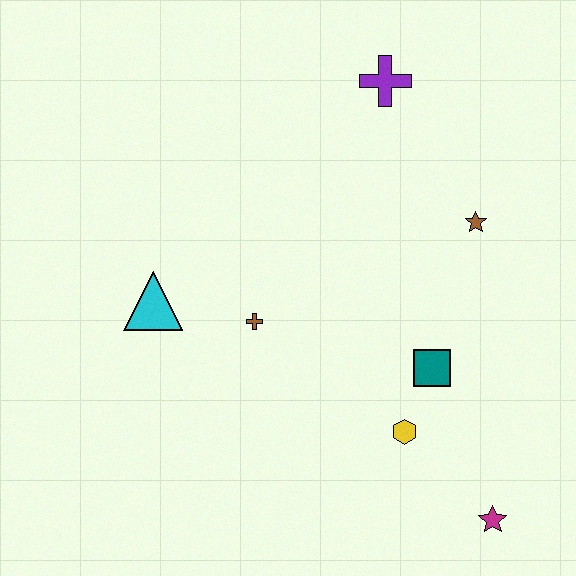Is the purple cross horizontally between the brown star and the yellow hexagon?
No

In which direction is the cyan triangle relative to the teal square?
The cyan triangle is to the left of the teal square.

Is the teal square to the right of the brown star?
No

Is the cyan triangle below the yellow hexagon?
No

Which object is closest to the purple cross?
The brown star is closest to the purple cross.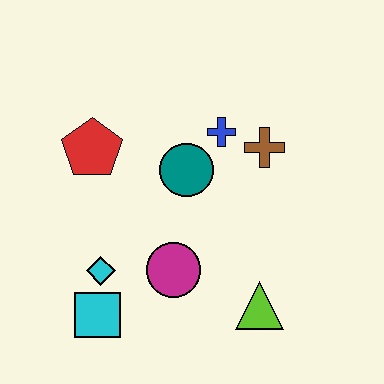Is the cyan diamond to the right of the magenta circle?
No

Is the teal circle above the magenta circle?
Yes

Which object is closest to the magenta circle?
The cyan diamond is closest to the magenta circle.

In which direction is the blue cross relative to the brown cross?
The blue cross is to the left of the brown cross.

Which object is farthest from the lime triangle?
The red pentagon is farthest from the lime triangle.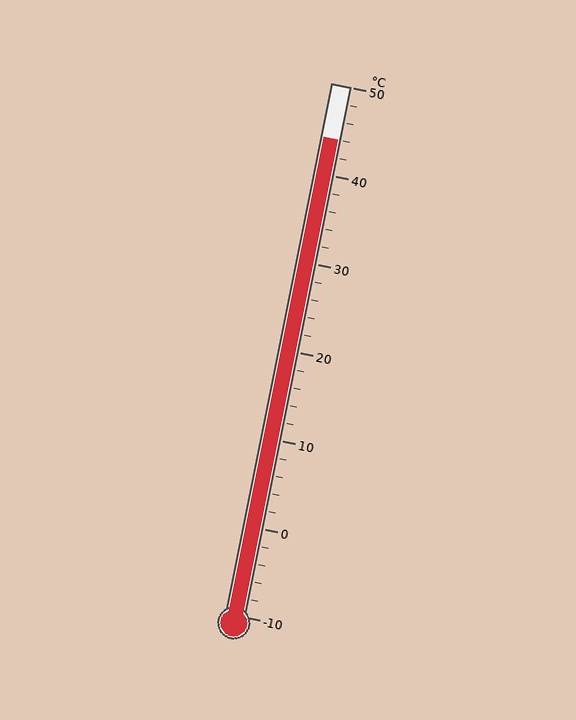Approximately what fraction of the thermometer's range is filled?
The thermometer is filled to approximately 90% of its range.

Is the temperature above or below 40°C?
The temperature is above 40°C.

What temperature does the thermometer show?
The thermometer shows approximately 44°C.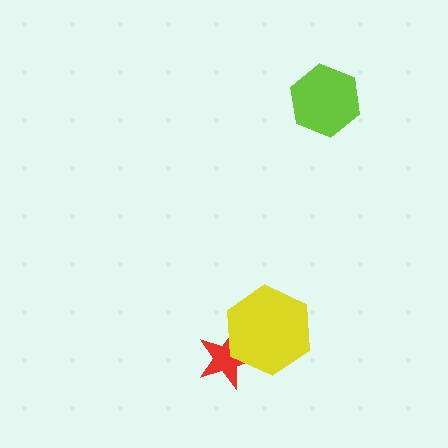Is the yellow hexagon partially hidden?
No, no other shape covers it.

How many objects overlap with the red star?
1 object overlaps with the red star.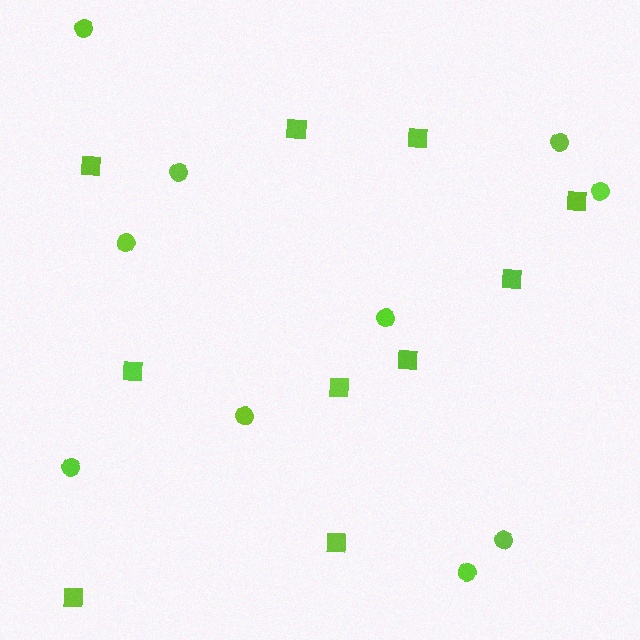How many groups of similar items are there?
There are 2 groups: one group of circles (10) and one group of squares (10).